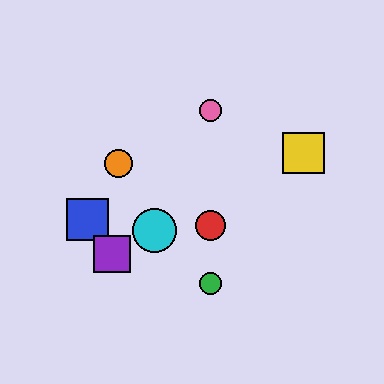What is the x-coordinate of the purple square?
The purple square is at x≈112.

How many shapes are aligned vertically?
3 shapes (the red circle, the green circle, the pink circle) are aligned vertically.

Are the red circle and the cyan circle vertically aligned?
No, the red circle is at x≈211 and the cyan circle is at x≈155.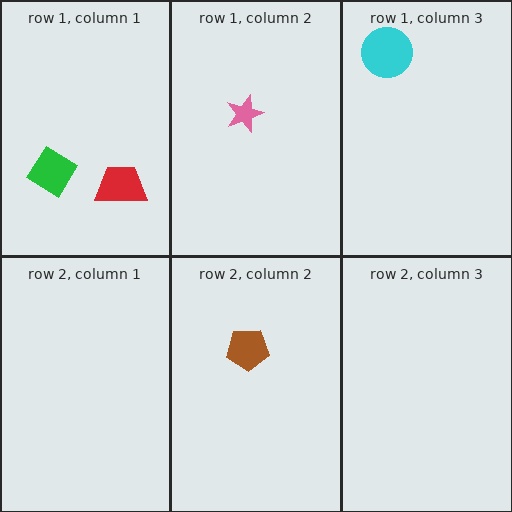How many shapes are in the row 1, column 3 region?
1.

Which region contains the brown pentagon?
The row 2, column 2 region.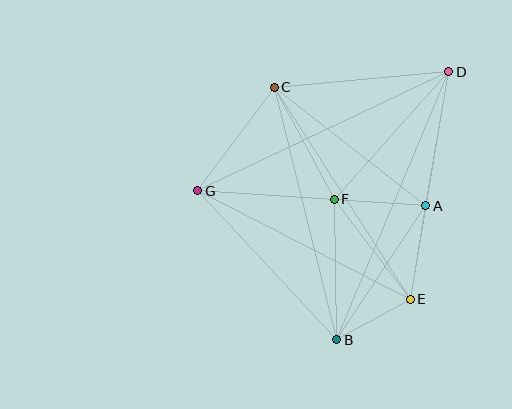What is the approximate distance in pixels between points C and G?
The distance between C and G is approximately 129 pixels.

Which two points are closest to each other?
Points B and E are closest to each other.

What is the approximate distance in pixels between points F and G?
The distance between F and G is approximately 137 pixels.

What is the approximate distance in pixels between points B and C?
The distance between B and C is approximately 261 pixels.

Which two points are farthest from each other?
Points B and D are farthest from each other.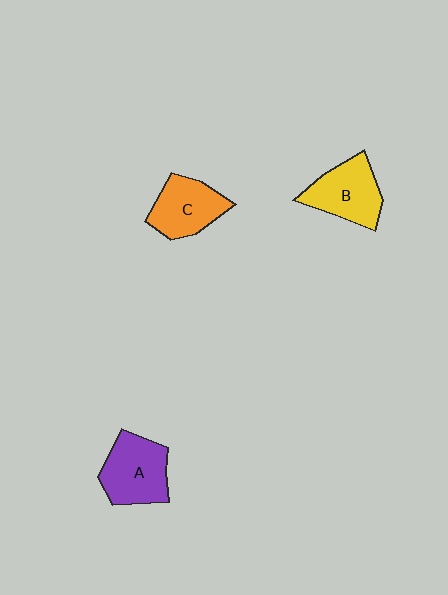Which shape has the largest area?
Shape A (purple).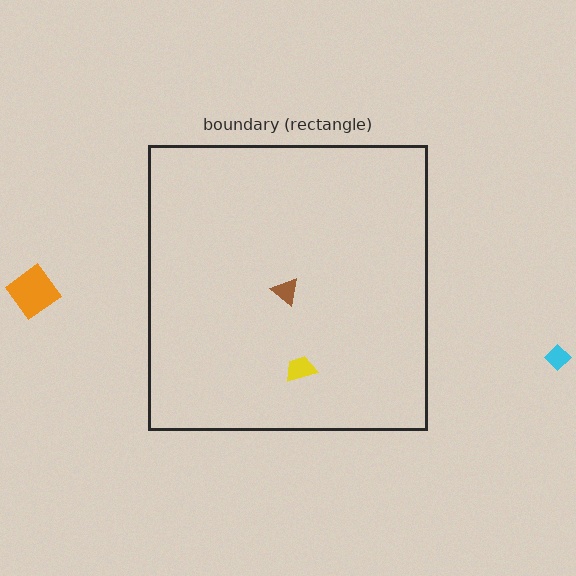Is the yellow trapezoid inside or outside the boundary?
Inside.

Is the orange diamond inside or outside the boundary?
Outside.